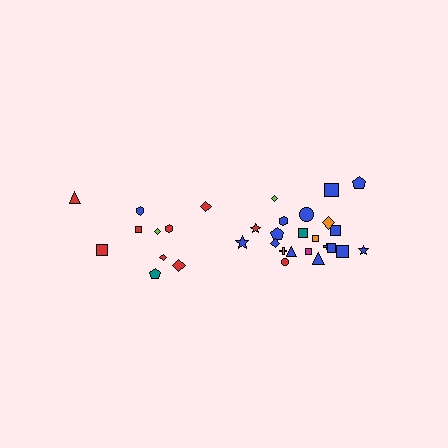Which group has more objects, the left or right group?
The right group.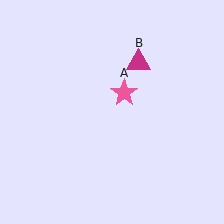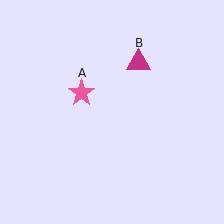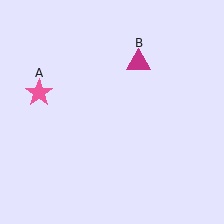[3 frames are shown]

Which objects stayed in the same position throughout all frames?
Magenta triangle (object B) remained stationary.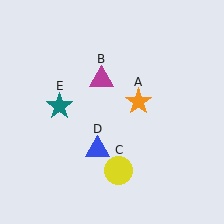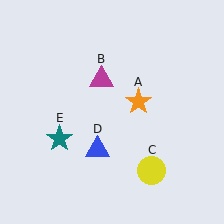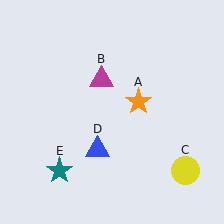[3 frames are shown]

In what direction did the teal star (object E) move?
The teal star (object E) moved down.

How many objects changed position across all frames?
2 objects changed position: yellow circle (object C), teal star (object E).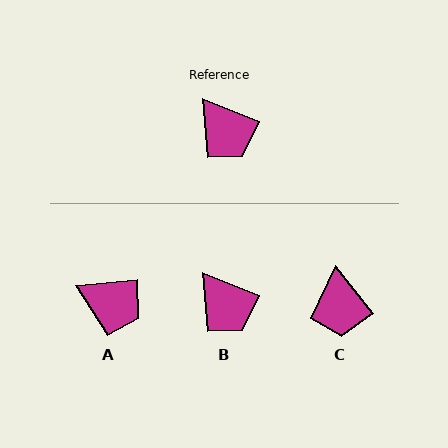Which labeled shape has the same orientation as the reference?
B.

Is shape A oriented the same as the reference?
No, it is off by about 27 degrees.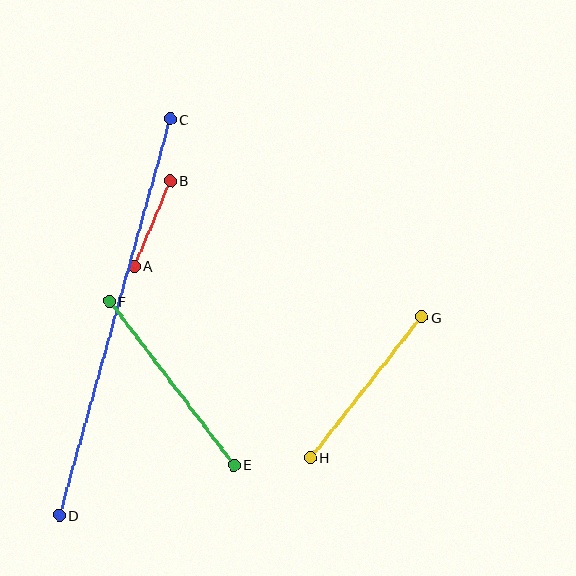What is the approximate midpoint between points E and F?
The midpoint is at approximately (172, 383) pixels.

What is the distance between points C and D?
The distance is approximately 411 pixels.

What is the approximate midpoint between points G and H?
The midpoint is at approximately (366, 387) pixels.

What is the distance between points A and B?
The distance is approximately 93 pixels.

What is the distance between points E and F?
The distance is approximately 206 pixels.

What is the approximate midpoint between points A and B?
The midpoint is at approximately (152, 223) pixels.